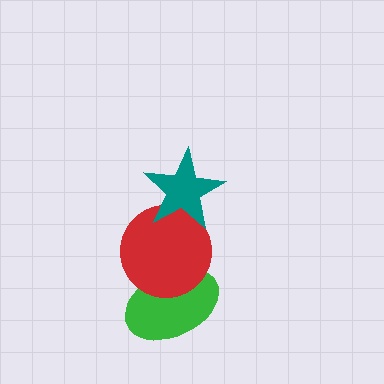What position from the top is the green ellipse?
The green ellipse is 3rd from the top.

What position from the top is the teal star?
The teal star is 1st from the top.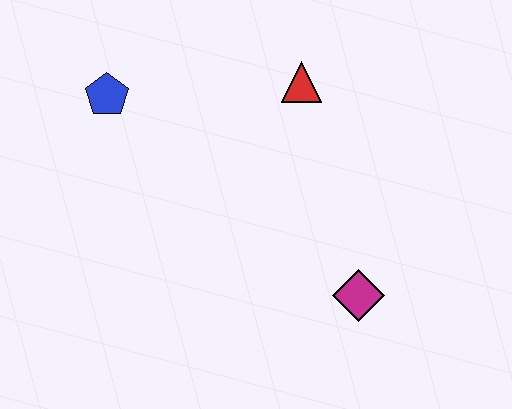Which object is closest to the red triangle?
The blue pentagon is closest to the red triangle.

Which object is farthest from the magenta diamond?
The blue pentagon is farthest from the magenta diamond.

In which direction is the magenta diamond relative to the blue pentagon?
The magenta diamond is to the right of the blue pentagon.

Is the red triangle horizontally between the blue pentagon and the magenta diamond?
Yes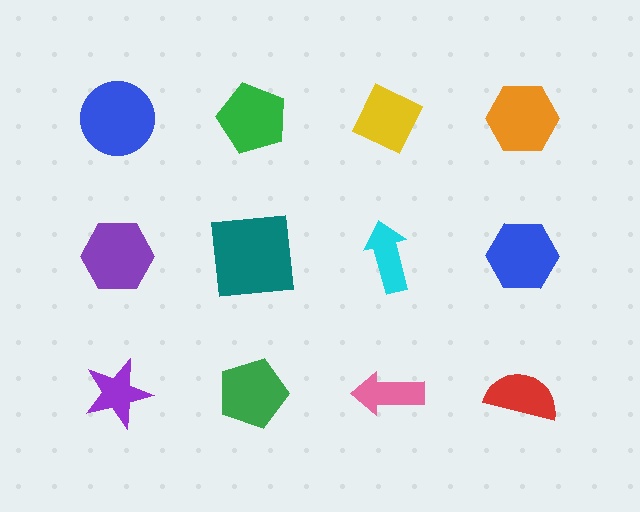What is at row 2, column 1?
A purple hexagon.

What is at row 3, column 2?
A green pentagon.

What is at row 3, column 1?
A purple star.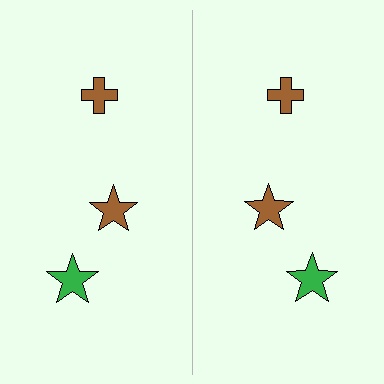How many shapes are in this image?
There are 6 shapes in this image.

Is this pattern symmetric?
Yes, this pattern has bilateral (reflection) symmetry.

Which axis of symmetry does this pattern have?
The pattern has a vertical axis of symmetry running through the center of the image.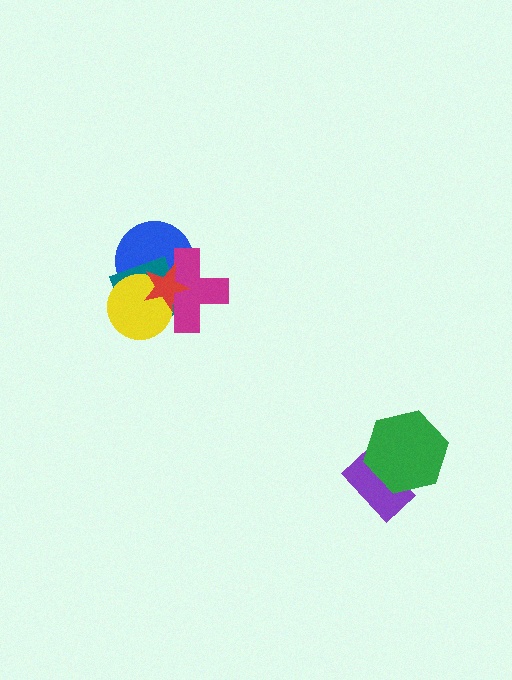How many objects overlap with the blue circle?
4 objects overlap with the blue circle.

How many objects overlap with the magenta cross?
4 objects overlap with the magenta cross.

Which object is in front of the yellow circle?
The red star is in front of the yellow circle.